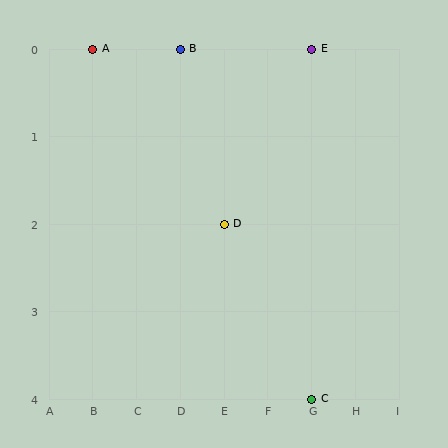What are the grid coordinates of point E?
Point E is at grid coordinates (G, 0).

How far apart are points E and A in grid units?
Points E and A are 5 columns apart.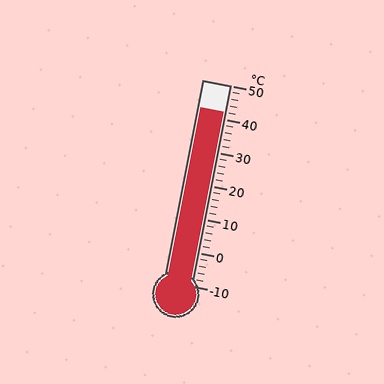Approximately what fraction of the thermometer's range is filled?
The thermometer is filled to approximately 85% of its range.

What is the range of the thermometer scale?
The thermometer scale ranges from -10°C to 50°C.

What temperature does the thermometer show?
The thermometer shows approximately 42°C.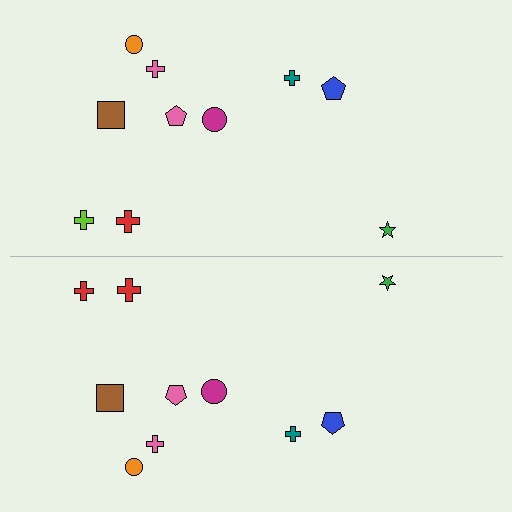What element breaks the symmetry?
The red cross on the bottom side breaks the symmetry — its mirror counterpart is lime.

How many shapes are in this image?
There are 20 shapes in this image.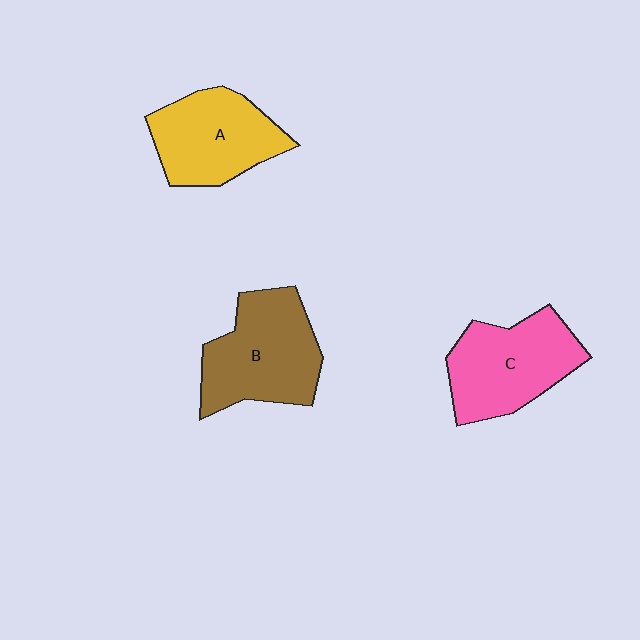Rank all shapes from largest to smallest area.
From largest to smallest: B (brown), C (pink), A (yellow).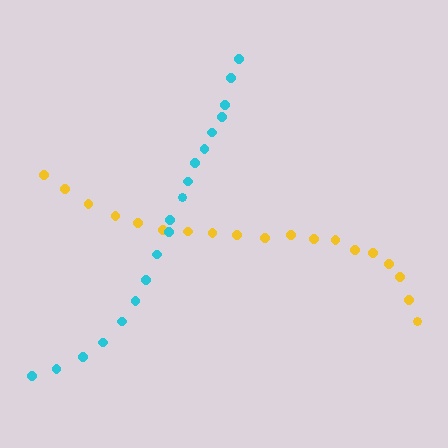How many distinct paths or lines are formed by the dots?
There are 2 distinct paths.